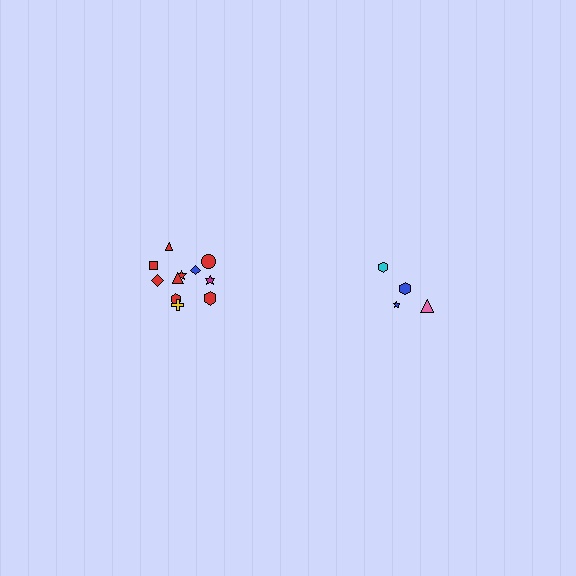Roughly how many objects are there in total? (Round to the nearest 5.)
Roughly 15 objects in total.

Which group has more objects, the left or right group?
The left group.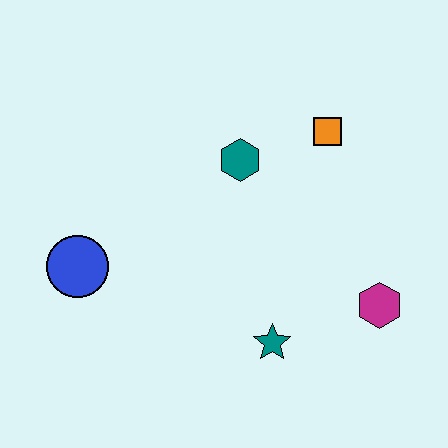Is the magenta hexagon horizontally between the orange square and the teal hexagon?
No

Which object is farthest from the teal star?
The orange square is farthest from the teal star.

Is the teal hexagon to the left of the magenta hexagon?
Yes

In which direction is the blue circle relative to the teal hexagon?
The blue circle is to the left of the teal hexagon.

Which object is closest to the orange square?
The teal hexagon is closest to the orange square.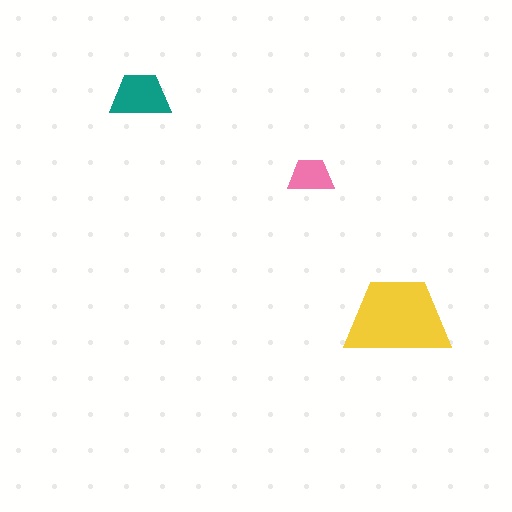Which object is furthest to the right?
The yellow trapezoid is rightmost.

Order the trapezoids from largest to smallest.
the yellow one, the teal one, the pink one.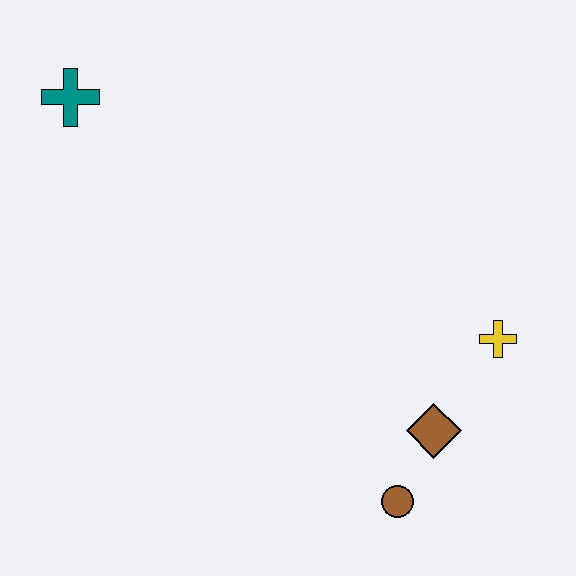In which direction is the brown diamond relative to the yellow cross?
The brown diamond is below the yellow cross.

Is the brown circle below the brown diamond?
Yes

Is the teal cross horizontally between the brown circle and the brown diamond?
No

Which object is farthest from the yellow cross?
The teal cross is farthest from the yellow cross.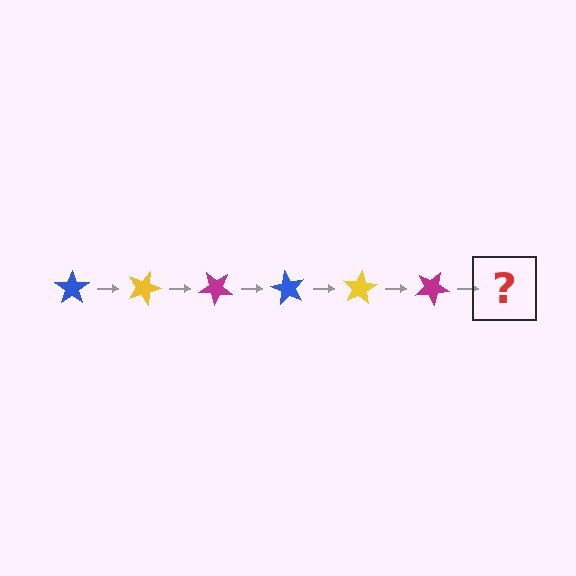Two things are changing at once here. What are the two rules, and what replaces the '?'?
The two rules are that it rotates 20 degrees each step and the color cycles through blue, yellow, and magenta. The '?' should be a blue star, rotated 120 degrees from the start.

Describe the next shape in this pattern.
It should be a blue star, rotated 120 degrees from the start.